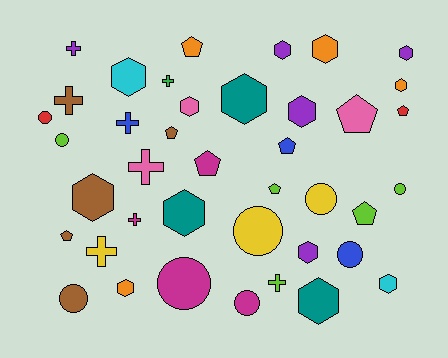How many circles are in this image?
There are 9 circles.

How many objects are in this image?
There are 40 objects.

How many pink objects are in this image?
There are 3 pink objects.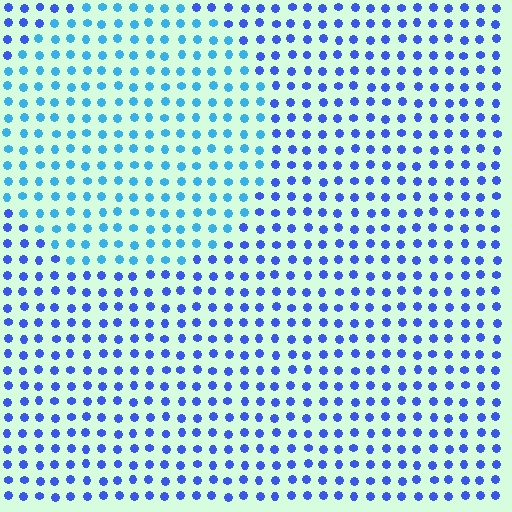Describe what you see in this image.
The image is filled with small blue elements in a uniform arrangement. A circle-shaped region is visible where the elements are tinted to a slightly different hue, forming a subtle color boundary.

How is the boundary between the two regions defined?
The boundary is defined purely by a slight shift in hue (about 32 degrees). Spacing, size, and orientation are identical on both sides.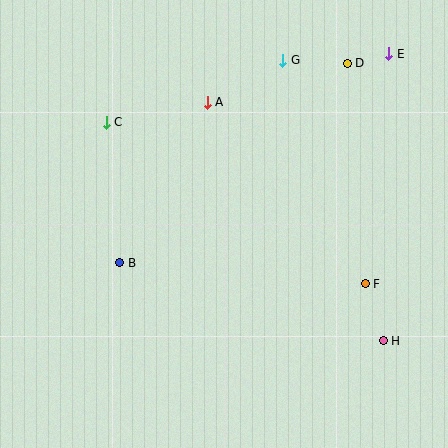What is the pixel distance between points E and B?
The distance between E and B is 340 pixels.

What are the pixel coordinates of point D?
Point D is at (347, 63).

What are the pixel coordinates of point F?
Point F is at (365, 284).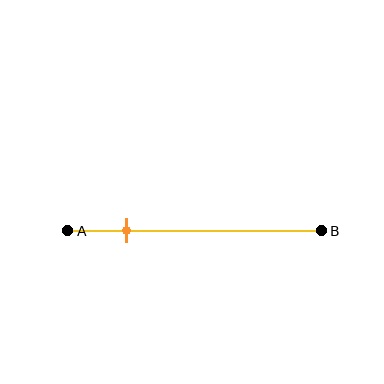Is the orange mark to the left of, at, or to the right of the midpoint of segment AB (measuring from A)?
The orange mark is to the left of the midpoint of segment AB.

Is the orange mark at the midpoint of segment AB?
No, the mark is at about 25% from A, not at the 50% midpoint.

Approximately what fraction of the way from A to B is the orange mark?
The orange mark is approximately 25% of the way from A to B.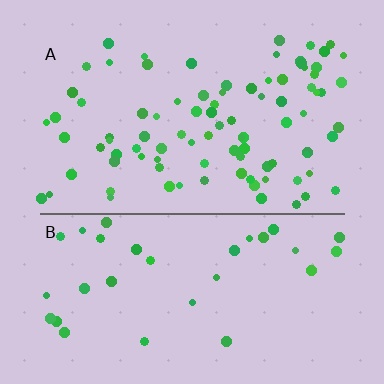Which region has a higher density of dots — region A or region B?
A (the top).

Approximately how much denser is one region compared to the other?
Approximately 2.8× — region A over region B.